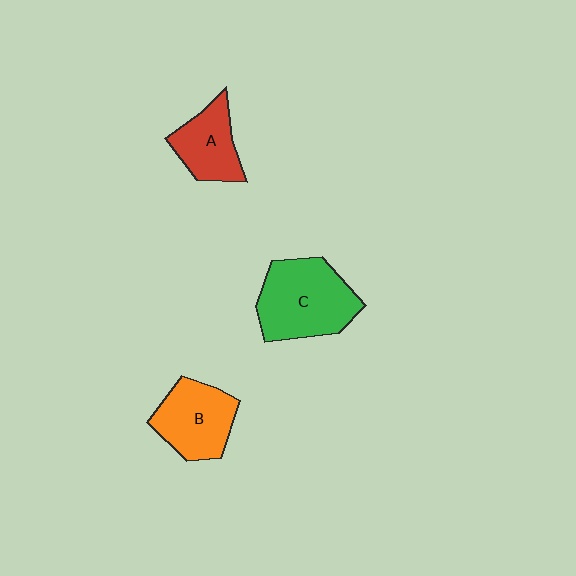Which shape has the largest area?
Shape C (green).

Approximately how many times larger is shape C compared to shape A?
Approximately 1.6 times.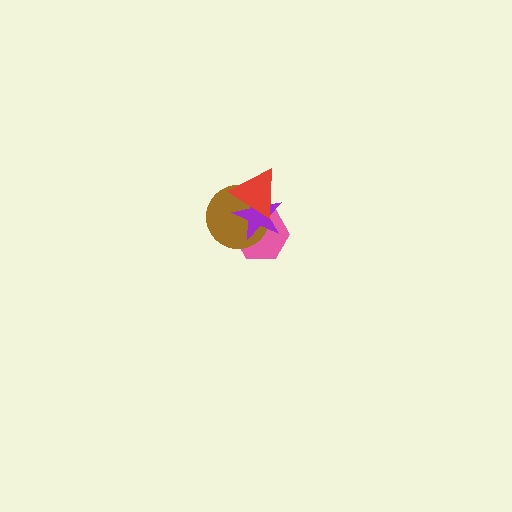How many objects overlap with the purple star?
3 objects overlap with the purple star.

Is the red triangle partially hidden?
No, no other shape covers it.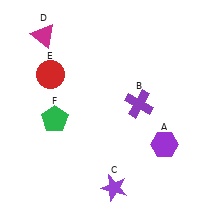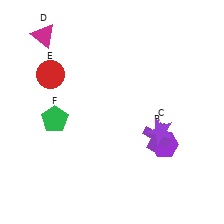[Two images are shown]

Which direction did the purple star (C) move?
The purple star (C) moved up.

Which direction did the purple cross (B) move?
The purple cross (B) moved down.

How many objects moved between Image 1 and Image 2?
2 objects moved between the two images.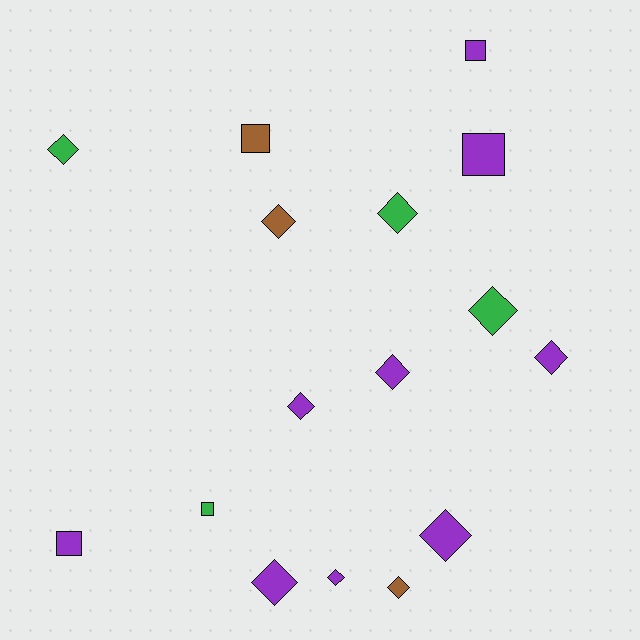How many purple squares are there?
There are 3 purple squares.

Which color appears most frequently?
Purple, with 9 objects.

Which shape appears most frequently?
Diamond, with 11 objects.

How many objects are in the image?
There are 16 objects.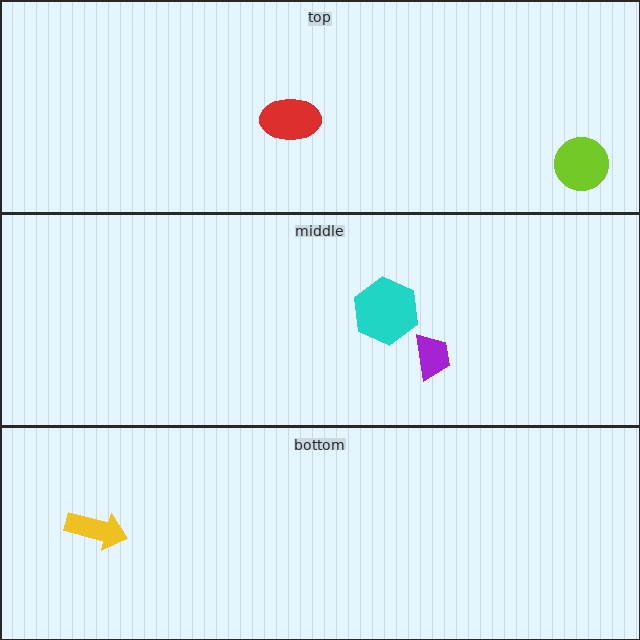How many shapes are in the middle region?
2.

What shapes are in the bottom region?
The yellow arrow.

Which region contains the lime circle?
The top region.